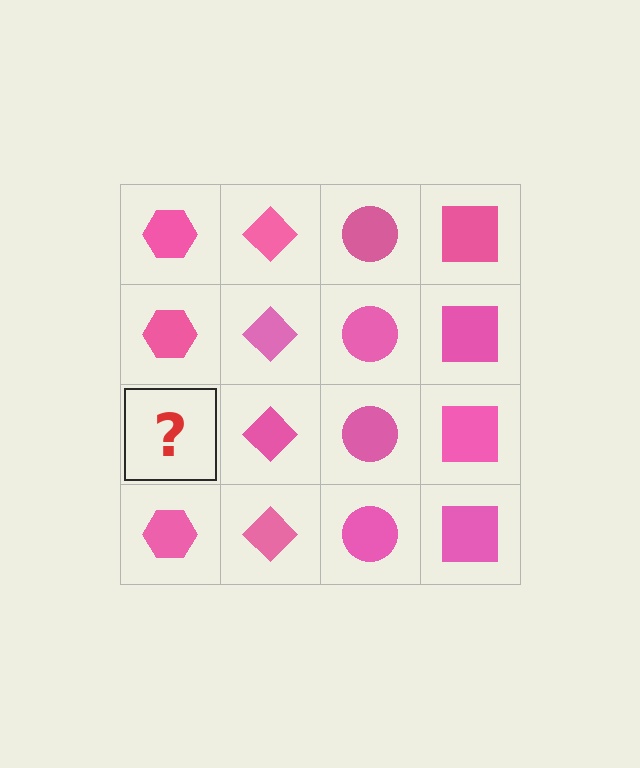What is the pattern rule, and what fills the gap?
The rule is that each column has a consistent shape. The gap should be filled with a pink hexagon.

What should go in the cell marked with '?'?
The missing cell should contain a pink hexagon.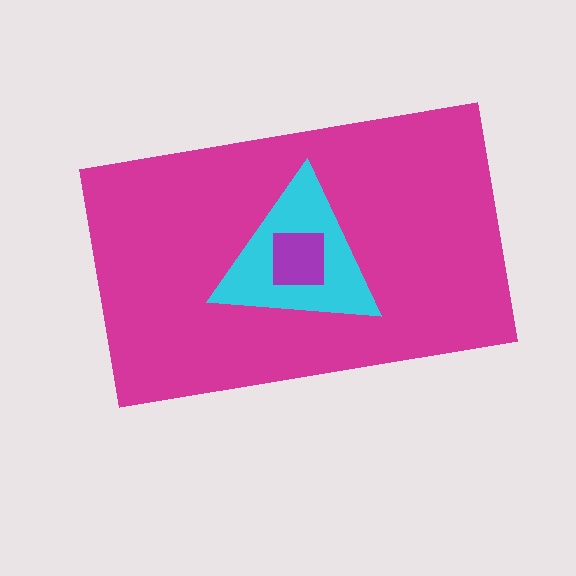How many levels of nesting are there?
3.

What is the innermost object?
The purple square.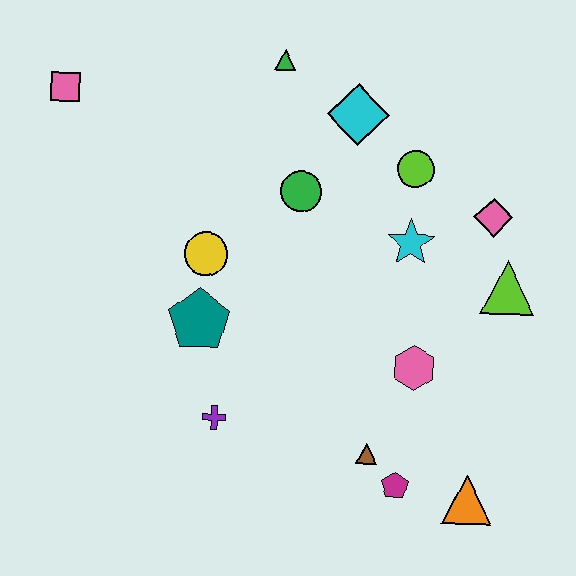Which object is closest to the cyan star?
The lime circle is closest to the cyan star.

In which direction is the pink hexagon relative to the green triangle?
The pink hexagon is below the green triangle.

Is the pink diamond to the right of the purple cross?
Yes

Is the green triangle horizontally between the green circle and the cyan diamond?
No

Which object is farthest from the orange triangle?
The pink square is farthest from the orange triangle.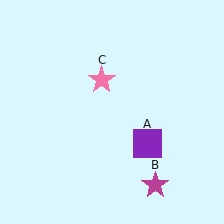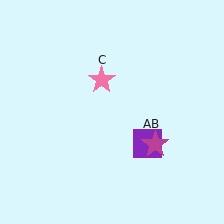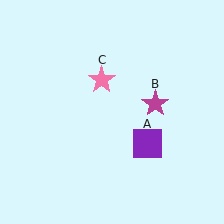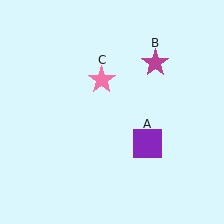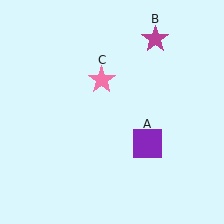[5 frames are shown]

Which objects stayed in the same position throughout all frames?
Purple square (object A) and pink star (object C) remained stationary.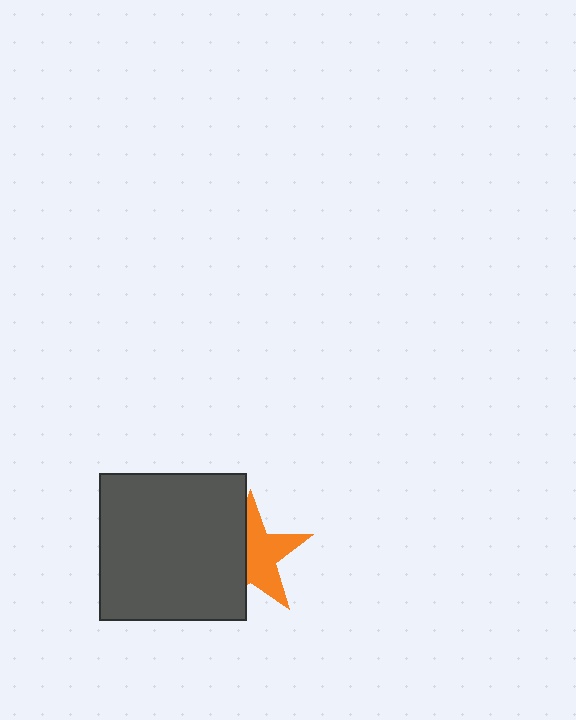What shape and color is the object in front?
The object in front is a dark gray square.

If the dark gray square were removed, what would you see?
You would see the complete orange star.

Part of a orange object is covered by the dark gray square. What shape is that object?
It is a star.